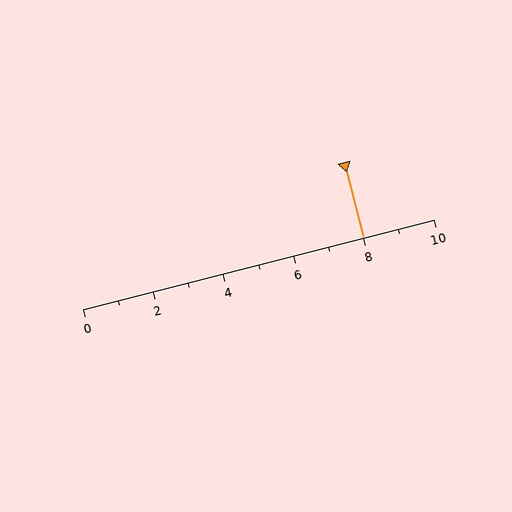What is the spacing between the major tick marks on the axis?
The major ticks are spaced 2 apart.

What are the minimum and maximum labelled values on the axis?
The axis runs from 0 to 10.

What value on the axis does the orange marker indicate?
The marker indicates approximately 8.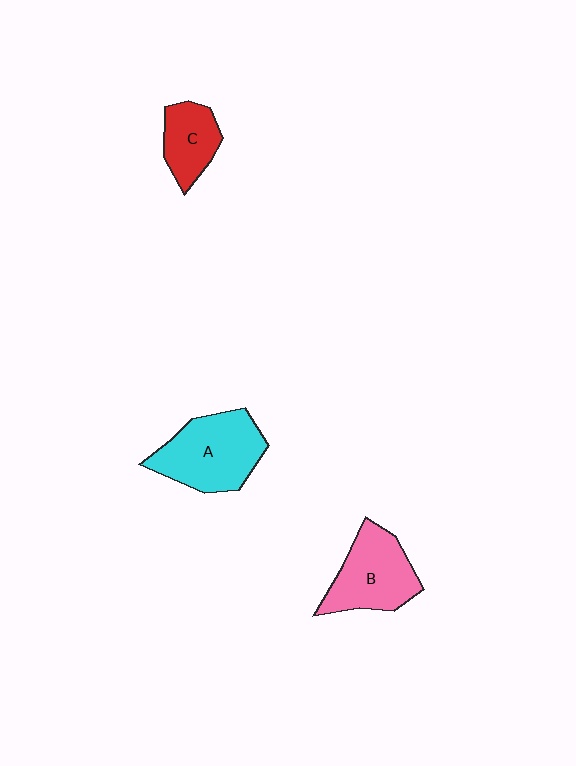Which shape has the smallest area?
Shape C (red).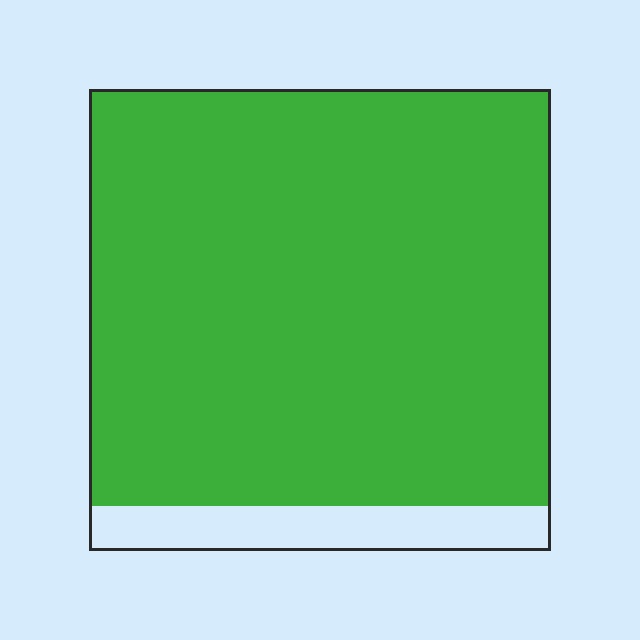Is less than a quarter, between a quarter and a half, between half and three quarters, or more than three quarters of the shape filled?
More than three quarters.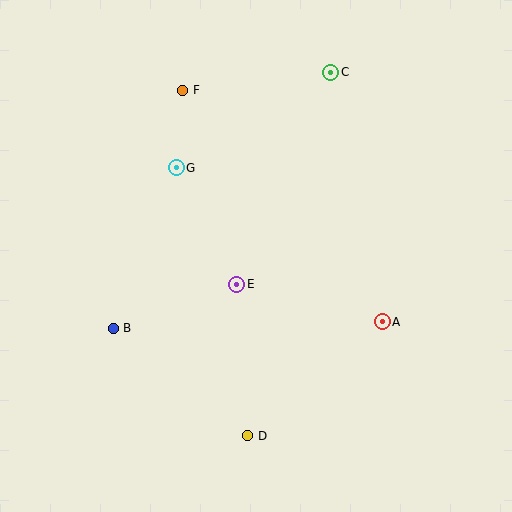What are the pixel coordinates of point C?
Point C is at (331, 72).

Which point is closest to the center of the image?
Point E at (237, 284) is closest to the center.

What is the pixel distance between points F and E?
The distance between F and E is 202 pixels.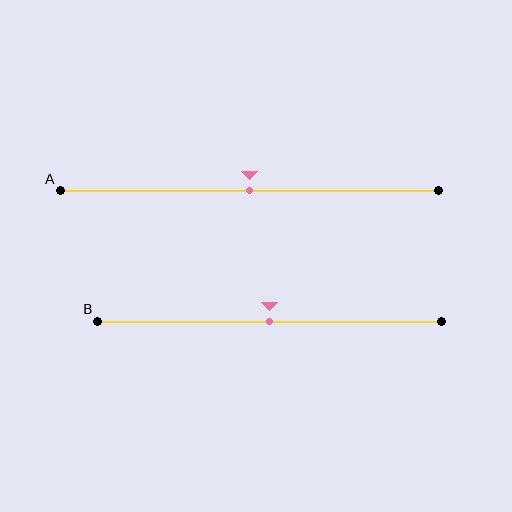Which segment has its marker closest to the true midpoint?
Segment A has its marker closest to the true midpoint.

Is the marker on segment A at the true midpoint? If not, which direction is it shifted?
Yes, the marker on segment A is at the true midpoint.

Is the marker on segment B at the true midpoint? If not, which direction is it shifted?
Yes, the marker on segment B is at the true midpoint.